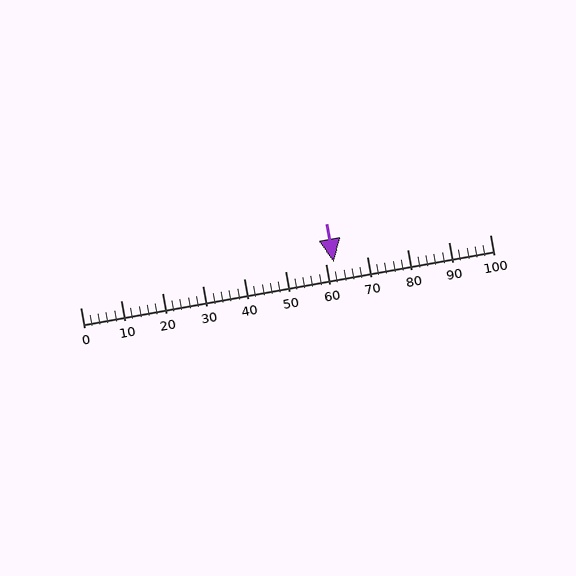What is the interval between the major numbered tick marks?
The major tick marks are spaced 10 units apart.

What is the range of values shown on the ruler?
The ruler shows values from 0 to 100.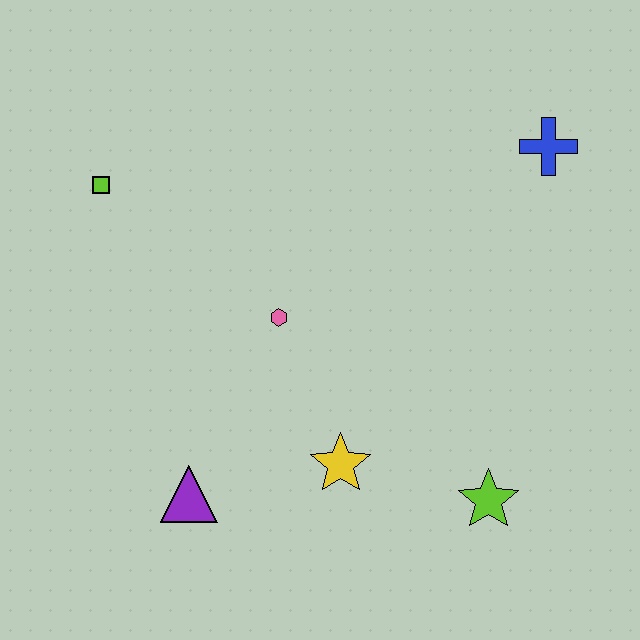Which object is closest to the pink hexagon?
The yellow star is closest to the pink hexagon.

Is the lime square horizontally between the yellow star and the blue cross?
No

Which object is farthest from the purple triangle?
The blue cross is farthest from the purple triangle.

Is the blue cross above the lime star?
Yes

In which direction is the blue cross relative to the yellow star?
The blue cross is above the yellow star.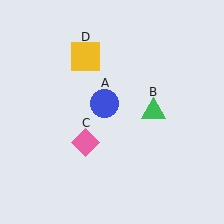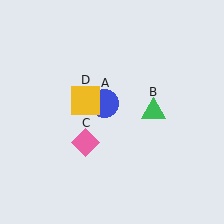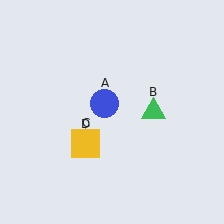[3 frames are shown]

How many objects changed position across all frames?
1 object changed position: yellow square (object D).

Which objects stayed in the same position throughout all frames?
Blue circle (object A) and green triangle (object B) and pink diamond (object C) remained stationary.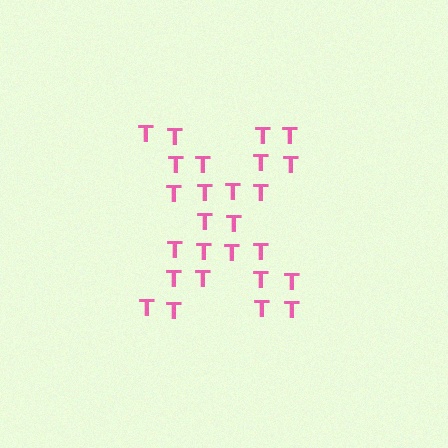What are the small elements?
The small elements are letter T's.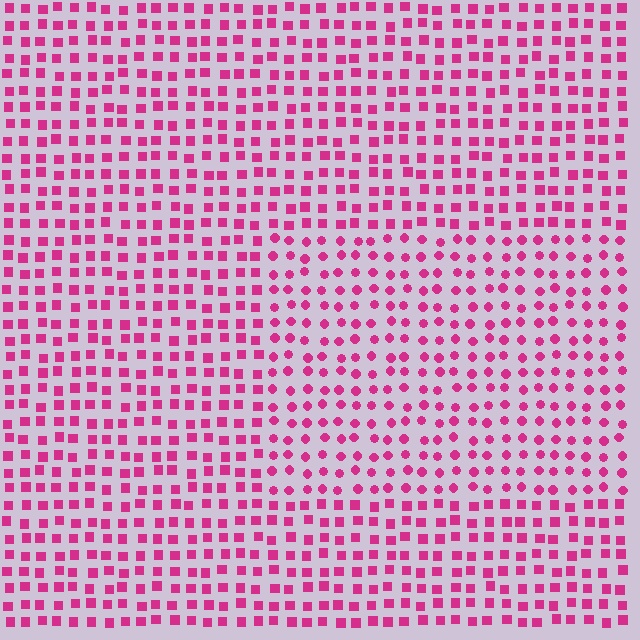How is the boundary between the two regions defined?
The boundary is defined by a change in element shape: circles inside vs. squares outside. All elements share the same color and spacing.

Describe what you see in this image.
The image is filled with small magenta elements arranged in a uniform grid. A rectangle-shaped region contains circles, while the surrounding area contains squares. The boundary is defined purely by the change in element shape.